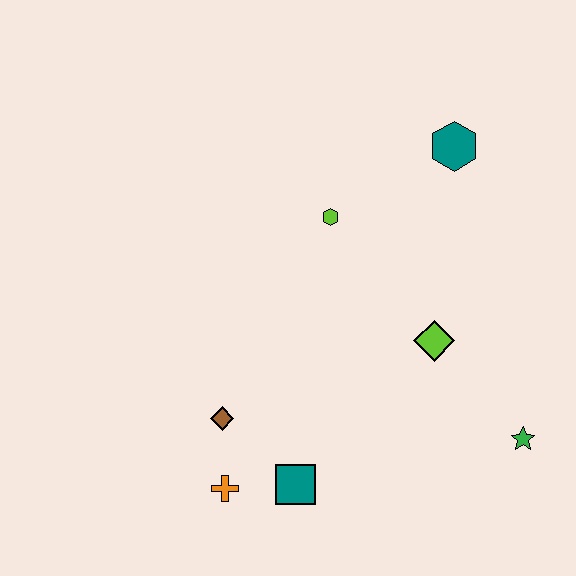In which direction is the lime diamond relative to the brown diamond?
The lime diamond is to the right of the brown diamond.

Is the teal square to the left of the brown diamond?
No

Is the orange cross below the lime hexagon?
Yes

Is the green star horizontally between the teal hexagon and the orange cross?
No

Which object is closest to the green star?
The lime diamond is closest to the green star.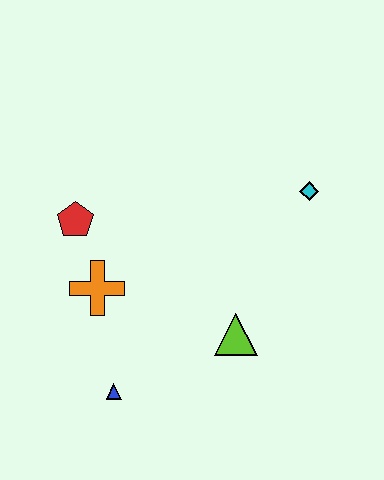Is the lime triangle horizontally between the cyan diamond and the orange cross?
Yes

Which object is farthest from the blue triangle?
The cyan diamond is farthest from the blue triangle.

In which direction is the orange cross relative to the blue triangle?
The orange cross is above the blue triangle.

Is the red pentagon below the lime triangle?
No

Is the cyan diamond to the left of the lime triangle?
No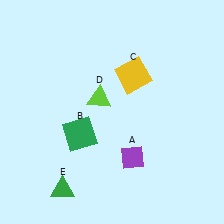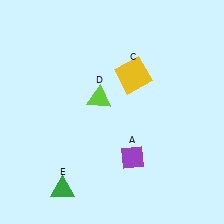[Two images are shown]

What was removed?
The green square (B) was removed in Image 2.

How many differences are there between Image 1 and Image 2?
There is 1 difference between the two images.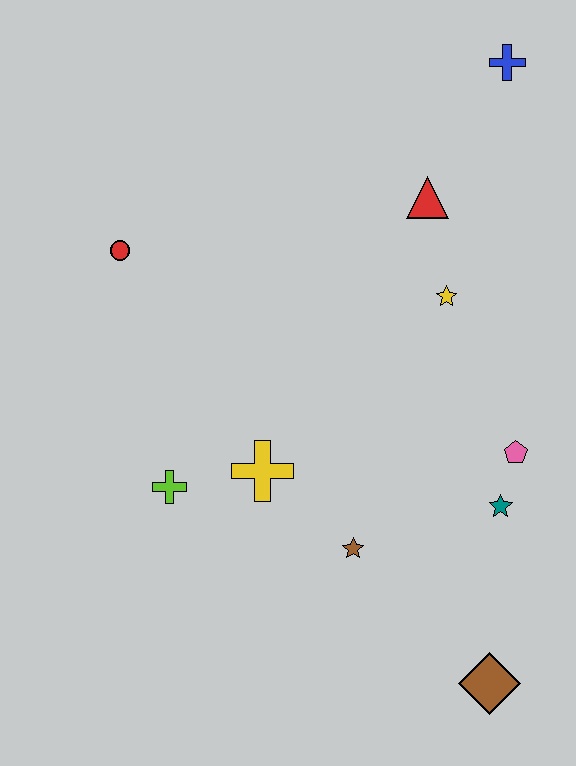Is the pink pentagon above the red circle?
No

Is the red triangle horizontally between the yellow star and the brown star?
Yes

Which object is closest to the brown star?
The yellow cross is closest to the brown star.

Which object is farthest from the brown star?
The blue cross is farthest from the brown star.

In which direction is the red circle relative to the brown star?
The red circle is above the brown star.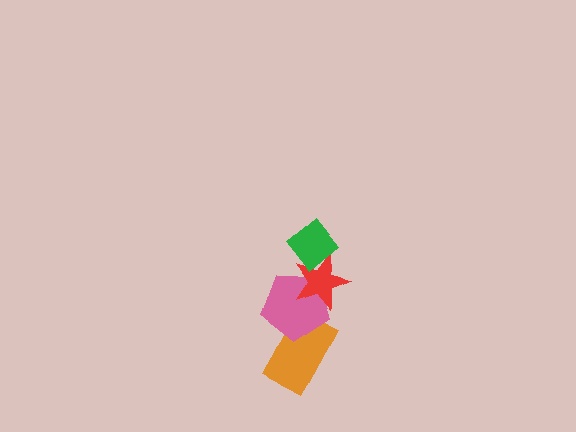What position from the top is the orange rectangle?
The orange rectangle is 4th from the top.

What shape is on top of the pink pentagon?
The red star is on top of the pink pentagon.